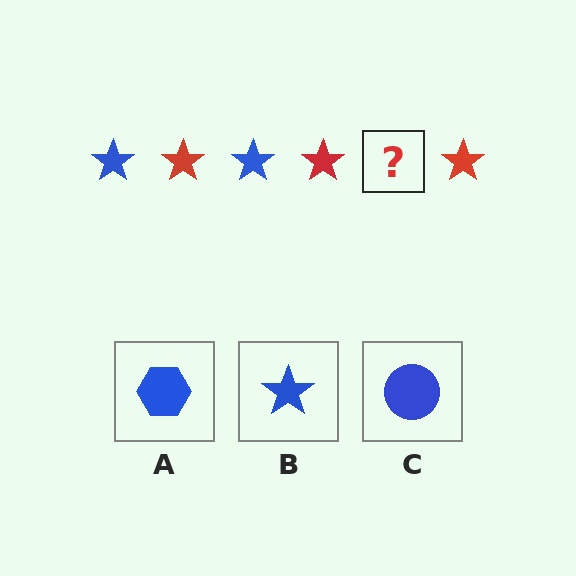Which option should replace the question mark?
Option B.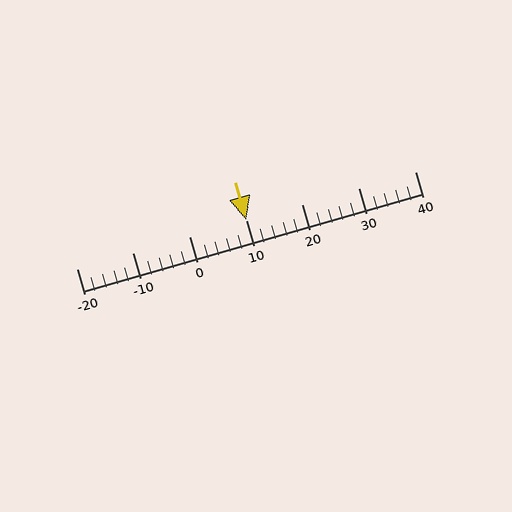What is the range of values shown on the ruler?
The ruler shows values from -20 to 40.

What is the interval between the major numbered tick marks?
The major tick marks are spaced 10 units apart.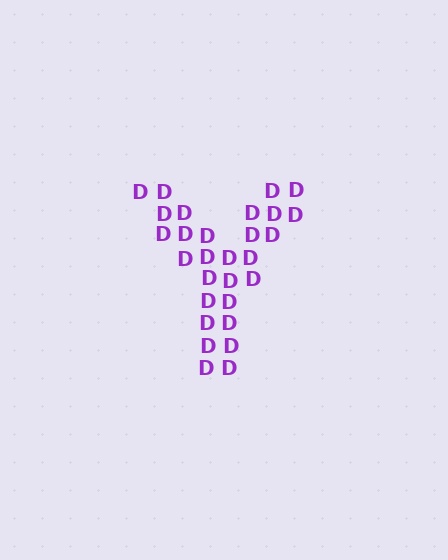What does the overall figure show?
The overall figure shows the letter Y.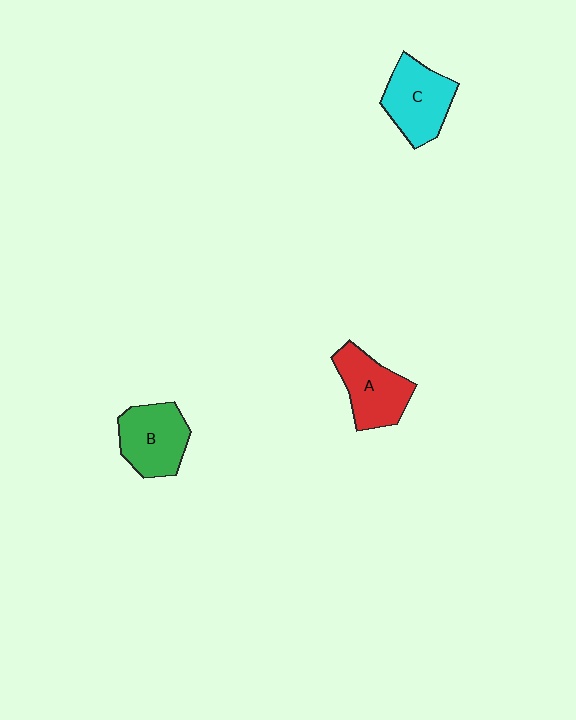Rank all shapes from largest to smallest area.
From largest to smallest: C (cyan), B (green), A (red).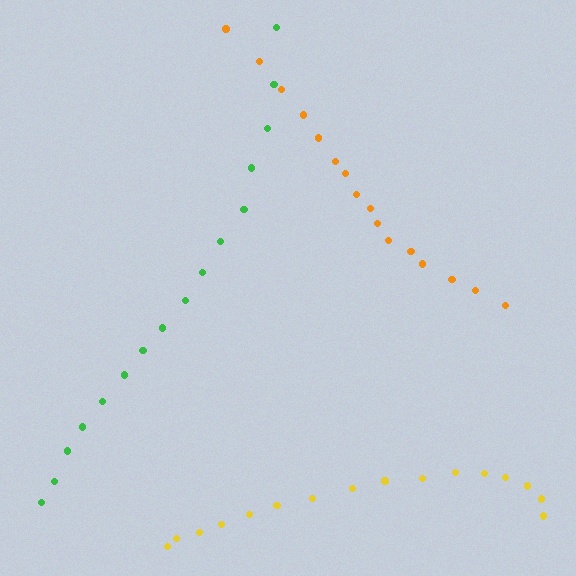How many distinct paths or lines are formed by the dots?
There are 3 distinct paths.